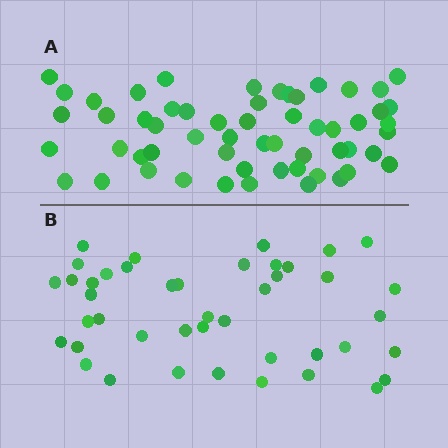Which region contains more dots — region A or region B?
Region A (the top region) has more dots.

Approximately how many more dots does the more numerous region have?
Region A has approximately 15 more dots than region B.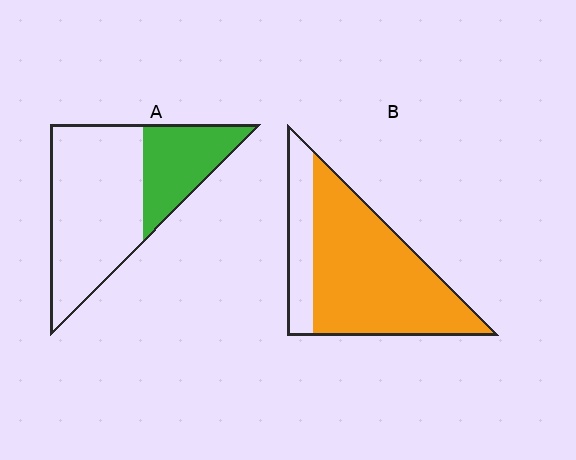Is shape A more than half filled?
No.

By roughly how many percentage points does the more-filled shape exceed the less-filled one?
By roughly 45 percentage points (B over A).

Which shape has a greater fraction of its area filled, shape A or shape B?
Shape B.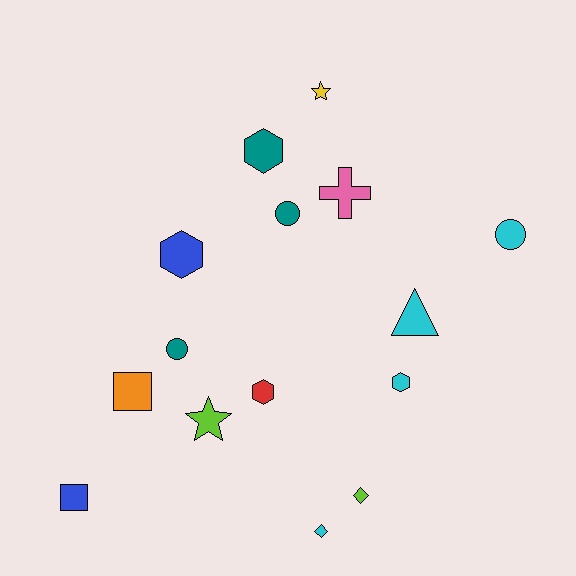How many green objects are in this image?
There are no green objects.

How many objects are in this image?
There are 15 objects.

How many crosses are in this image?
There is 1 cross.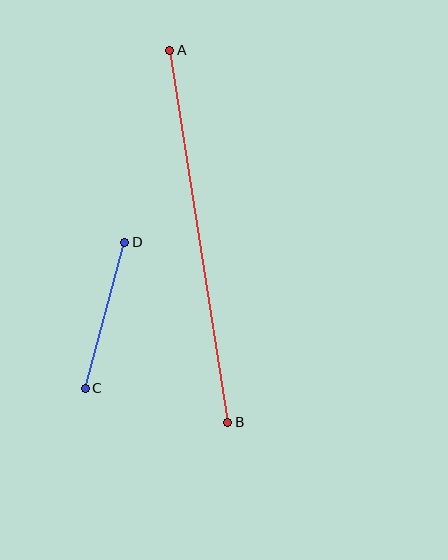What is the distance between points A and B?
The distance is approximately 377 pixels.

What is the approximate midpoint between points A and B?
The midpoint is at approximately (199, 236) pixels.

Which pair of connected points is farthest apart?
Points A and B are farthest apart.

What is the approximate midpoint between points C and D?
The midpoint is at approximately (105, 315) pixels.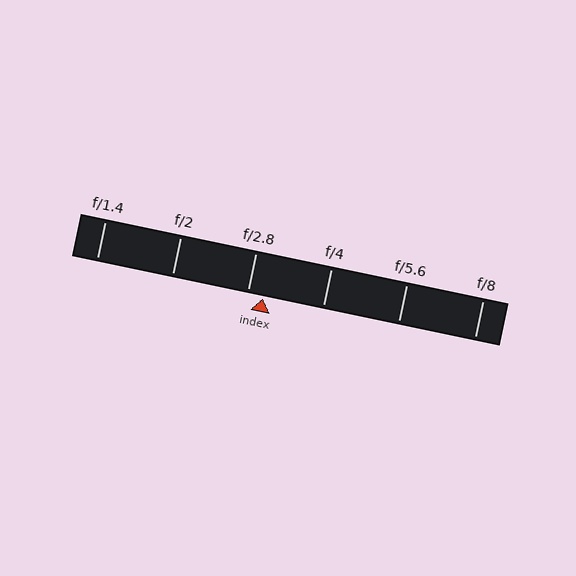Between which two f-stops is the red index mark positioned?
The index mark is between f/2.8 and f/4.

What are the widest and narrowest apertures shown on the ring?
The widest aperture shown is f/1.4 and the narrowest is f/8.